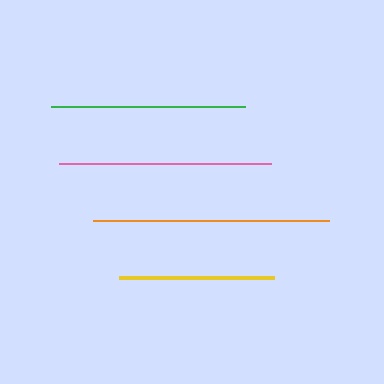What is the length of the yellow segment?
The yellow segment is approximately 156 pixels long.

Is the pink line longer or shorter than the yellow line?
The pink line is longer than the yellow line.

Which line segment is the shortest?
The yellow line is the shortest at approximately 156 pixels.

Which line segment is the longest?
The orange line is the longest at approximately 236 pixels.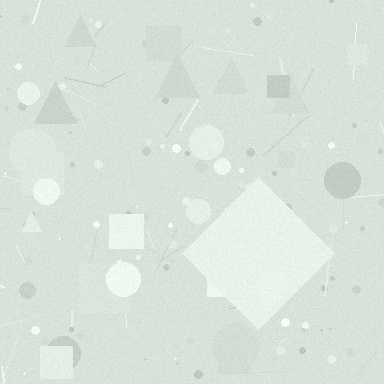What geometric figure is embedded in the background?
A diamond is embedded in the background.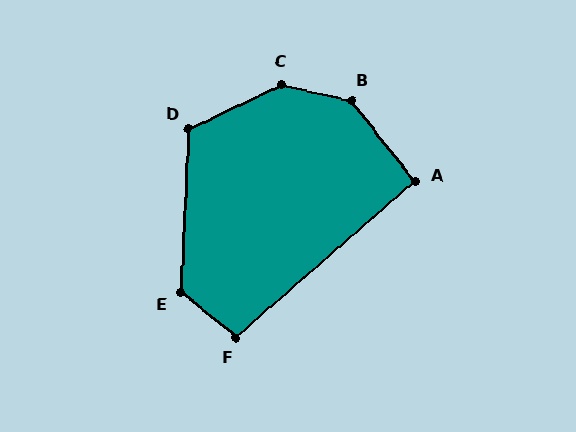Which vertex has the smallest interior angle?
A, at approximately 93 degrees.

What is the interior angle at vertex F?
Approximately 100 degrees (obtuse).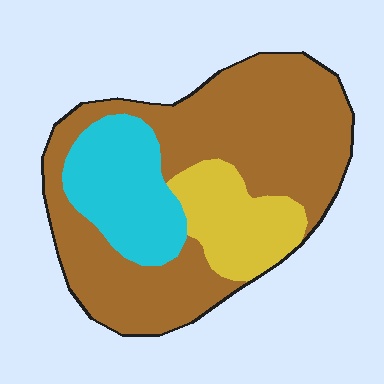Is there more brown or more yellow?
Brown.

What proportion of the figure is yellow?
Yellow takes up about one sixth (1/6) of the figure.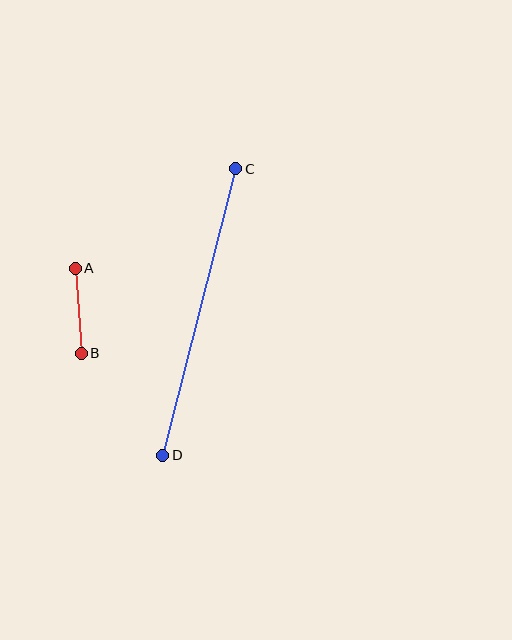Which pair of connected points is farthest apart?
Points C and D are farthest apart.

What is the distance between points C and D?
The distance is approximately 295 pixels.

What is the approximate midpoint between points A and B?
The midpoint is at approximately (78, 311) pixels.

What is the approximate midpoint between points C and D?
The midpoint is at approximately (199, 312) pixels.